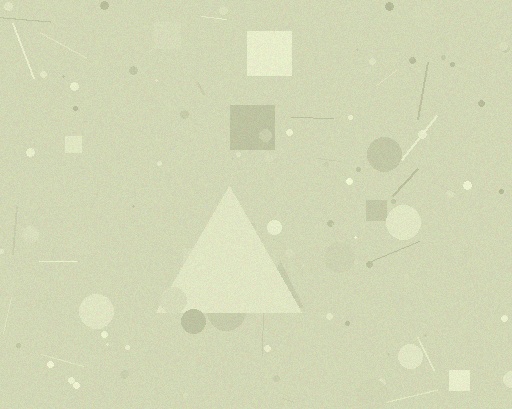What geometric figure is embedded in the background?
A triangle is embedded in the background.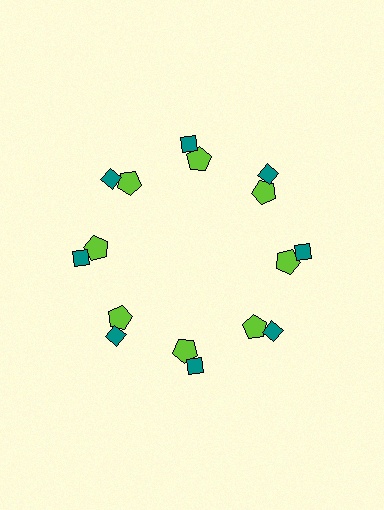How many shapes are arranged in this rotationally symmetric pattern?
There are 16 shapes, arranged in 8 groups of 2.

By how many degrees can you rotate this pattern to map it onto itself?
The pattern maps onto itself every 45 degrees of rotation.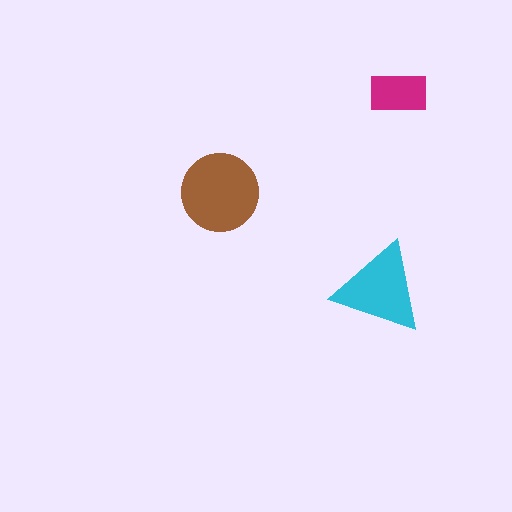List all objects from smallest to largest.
The magenta rectangle, the cyan triangle, the brown circle.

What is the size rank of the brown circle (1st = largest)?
1st.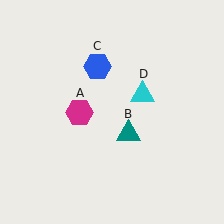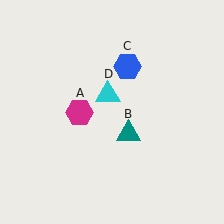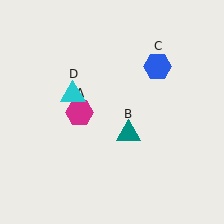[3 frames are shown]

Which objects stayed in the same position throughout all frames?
Magenta hexagon (object A) and teal triangle (object B) remained stationary.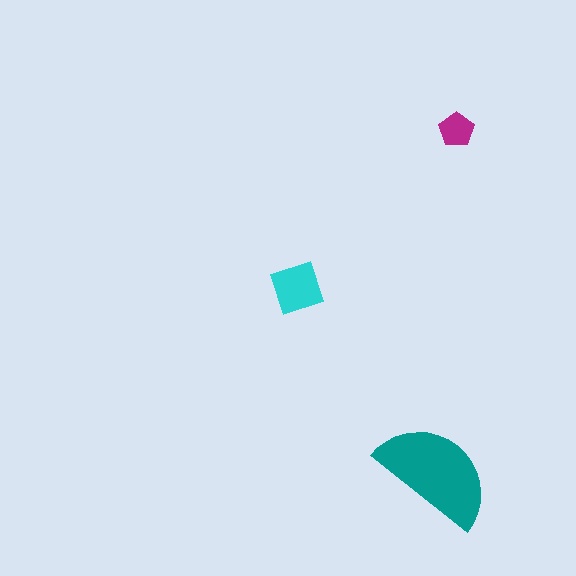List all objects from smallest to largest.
The magenta pentagon, the cyan square, the teal semicircle.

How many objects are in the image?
There are 3 objects in the image.